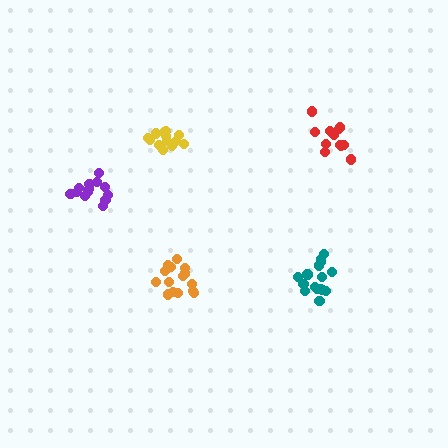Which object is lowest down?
The orange cluster is bottommost.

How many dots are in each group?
Group 1: 16 dots, Group 2: 15 dots, Group 3: 13 dots, Group 4: 13 dots, Group 5: 12 dots (69 total).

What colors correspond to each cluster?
The clusters are colored: teal, orange, purple, yellow, red.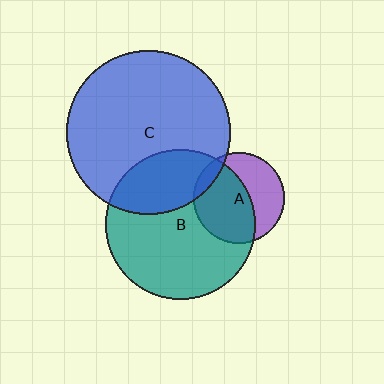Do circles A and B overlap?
Yes.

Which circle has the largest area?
Circle C (blue).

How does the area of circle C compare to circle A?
Approximately 3.3 times.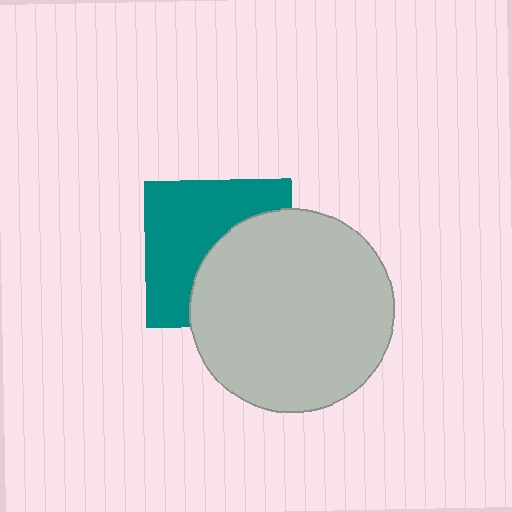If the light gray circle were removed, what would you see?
You would see the complete teal square.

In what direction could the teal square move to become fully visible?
The teal square could move toward the upper-left. That would shift it out from behind the light gray circle entirely.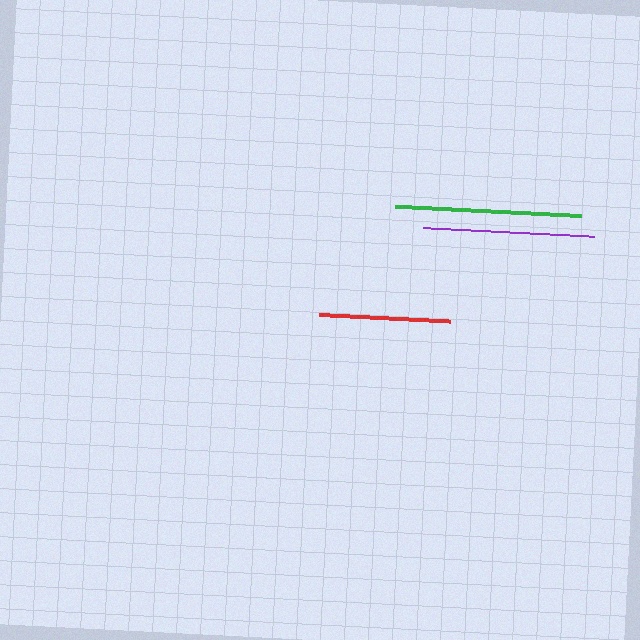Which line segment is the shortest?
The red line is the shortest at approximately 130 pixels.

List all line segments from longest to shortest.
From longest to shortest: green, purple, red.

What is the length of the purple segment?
The purple segment is approximately 171 pixels long.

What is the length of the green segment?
The green segment is approximately 185 pixels long.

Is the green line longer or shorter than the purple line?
The green line is longer than the purple line.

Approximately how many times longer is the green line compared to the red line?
The green line is approximately 1.4 times the length of the red line.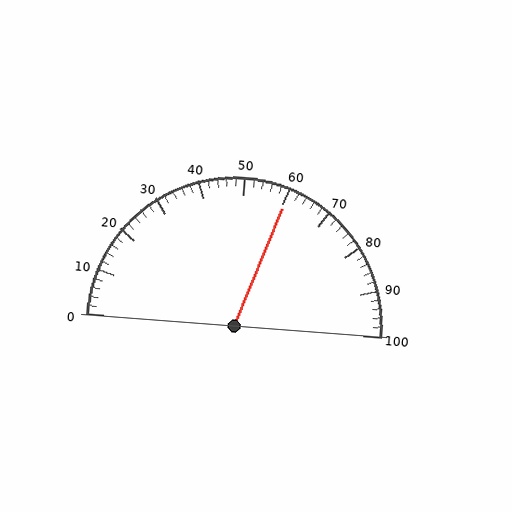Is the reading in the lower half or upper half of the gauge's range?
The reading is in the upper half of the range (0 to 100).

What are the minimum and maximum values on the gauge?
The gauge ranges from 0 to 100.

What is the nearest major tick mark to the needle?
The nearest major tick mark is 60.